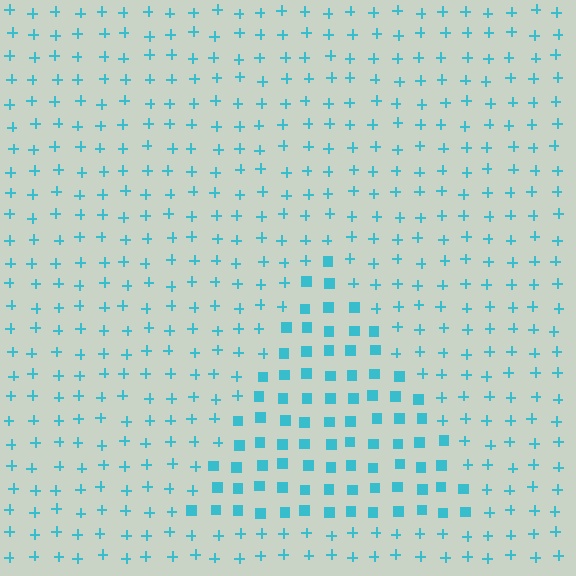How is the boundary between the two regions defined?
The boundary is defined by a change in element shape: squares inside vs. plus signs outside. All elements share the same color and spacing.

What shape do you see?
I see a triangle.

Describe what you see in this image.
The image is filled with small cyan elements arranged in a uniform grid. A triangle-shaped region contains squares, while the surrounding area contains plus signs. The boundary is defined purely by the change in element shape.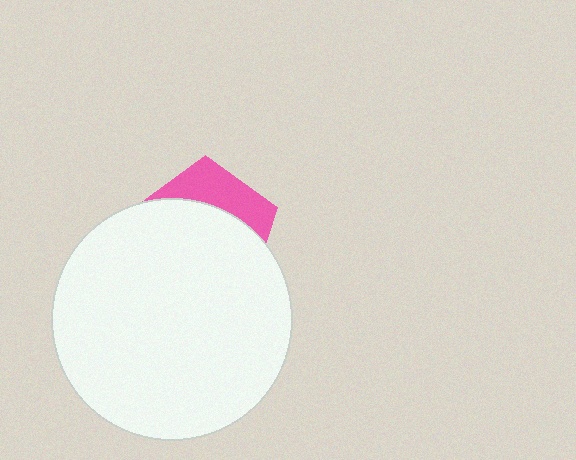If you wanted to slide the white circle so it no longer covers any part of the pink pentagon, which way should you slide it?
Slide it down — that is the most direct way to separate the two shapes.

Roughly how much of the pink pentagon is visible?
A small part of it is visible (roughly 30%).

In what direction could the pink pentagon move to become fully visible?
The pink pentagon could move up. That would shift it out from behind the white circle entirely.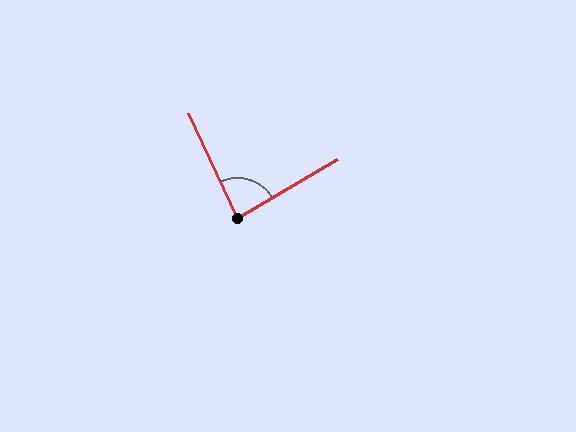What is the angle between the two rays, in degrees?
Approximately 84 degrees.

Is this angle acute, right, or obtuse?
It is acute.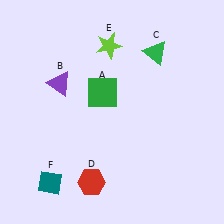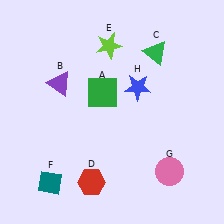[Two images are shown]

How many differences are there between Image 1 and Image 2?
There are 2 differences between the two images.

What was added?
A pink circle (G), a blue star (H) were added in Image 2.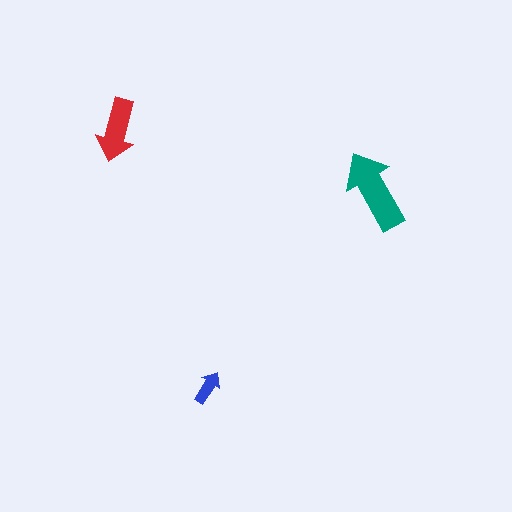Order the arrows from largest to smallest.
the teal one, the red one, the blue one.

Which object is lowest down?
The blue arrow is bottommost.